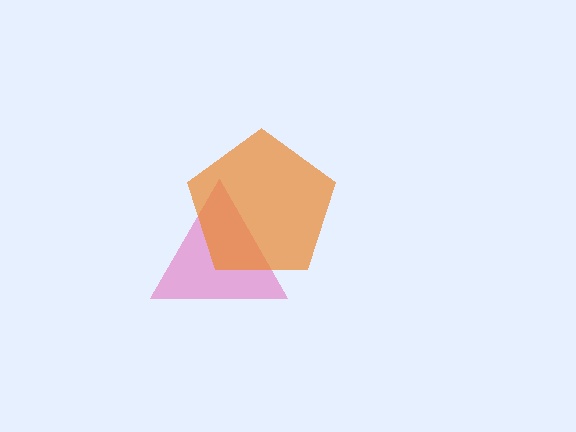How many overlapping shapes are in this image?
There are 2 overlapping shapes in the image.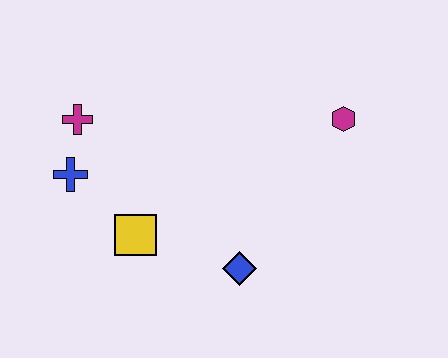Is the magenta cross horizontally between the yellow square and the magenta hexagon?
No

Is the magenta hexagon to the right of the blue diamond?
Yes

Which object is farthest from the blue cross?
The magenta hexagon is farthest from the blue cross.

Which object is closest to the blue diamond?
The yellow square is closest to the blue diamond.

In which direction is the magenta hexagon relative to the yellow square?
The magenta hexagon is to the right of the yellow square.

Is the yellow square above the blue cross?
No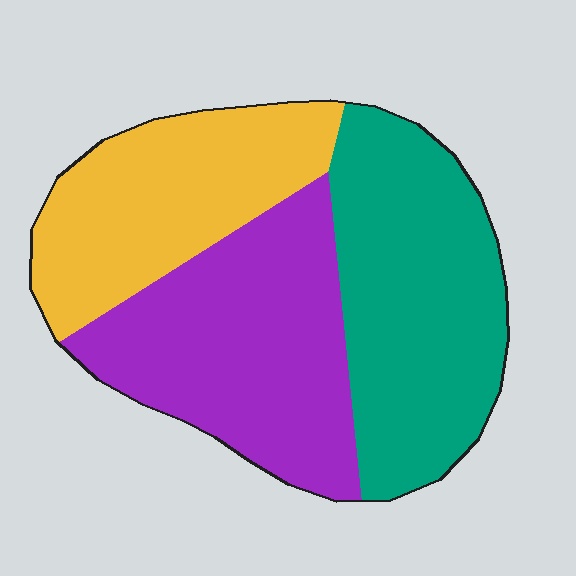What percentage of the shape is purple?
Purple covers roughly 35% of the shape.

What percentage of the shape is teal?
Teal covers roughly 35% of the shape.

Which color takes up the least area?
Yellow, at roughly 30%.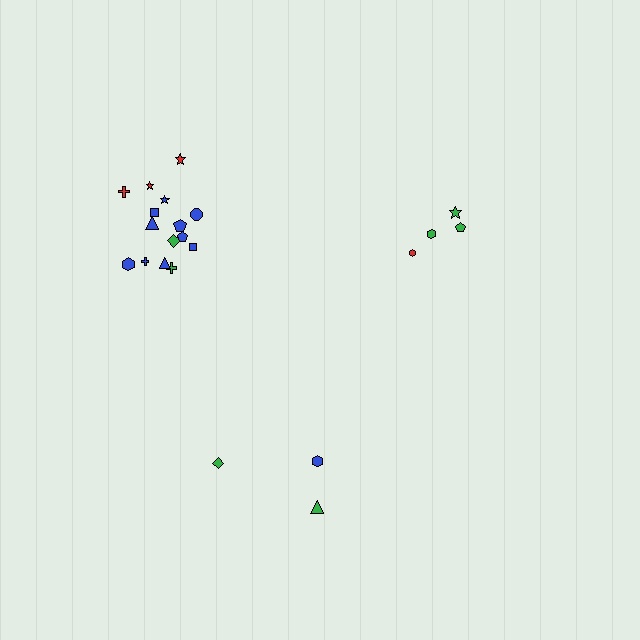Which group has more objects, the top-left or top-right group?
The top-left group.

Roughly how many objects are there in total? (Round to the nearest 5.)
Roughly 20 objects in total.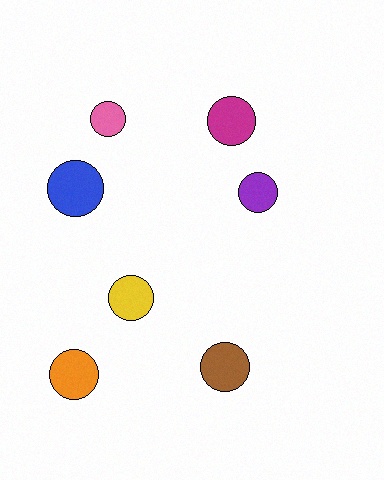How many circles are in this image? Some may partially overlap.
There are 7 circles.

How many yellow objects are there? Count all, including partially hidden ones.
There is 1 yellow object.